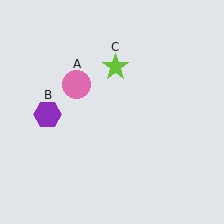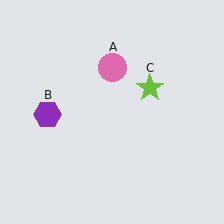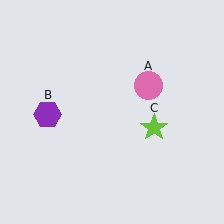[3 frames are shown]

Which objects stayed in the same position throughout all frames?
Purple hexagon (object B) remained stationary.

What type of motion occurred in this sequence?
The pink circle (object A), lime star (object C) rotated clockwise around the center of the scene.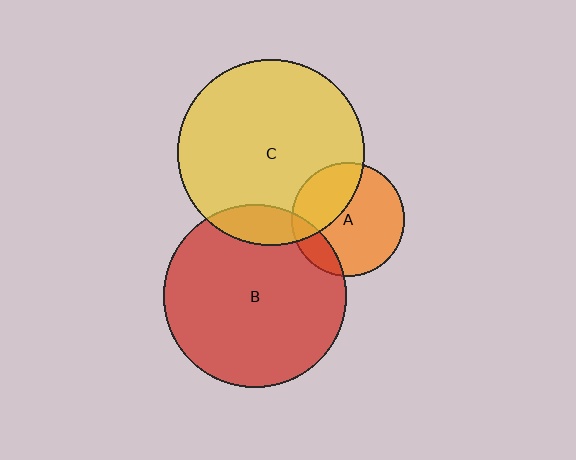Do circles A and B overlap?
Yes.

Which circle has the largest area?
Circle C (yellow).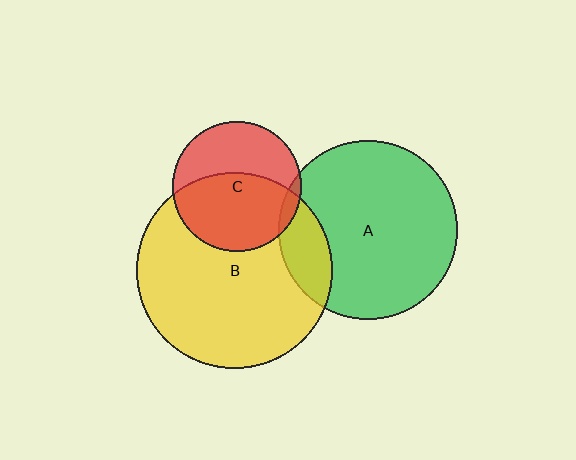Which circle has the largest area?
Circle B (yellow).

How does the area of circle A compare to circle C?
Approximately 1.9 times.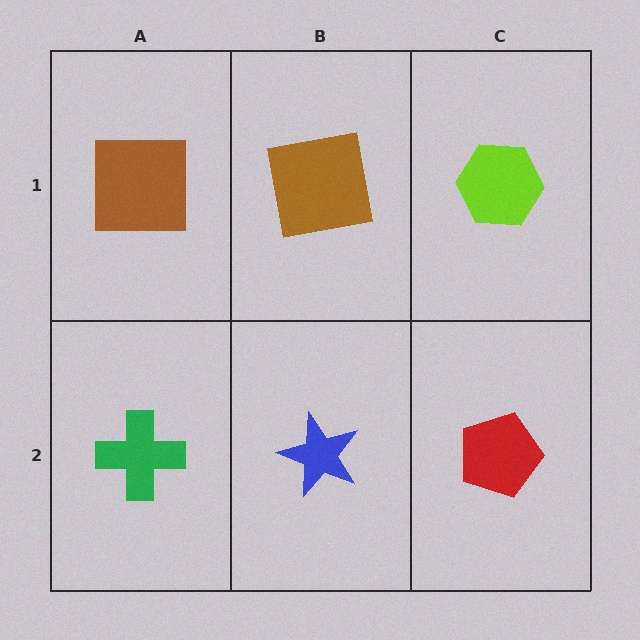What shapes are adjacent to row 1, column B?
A blue star (row 2, column B), a brown square (row 1, column A), a lime hexagon (row 1, column C).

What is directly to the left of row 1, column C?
A brown square.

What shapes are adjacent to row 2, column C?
A lime hexagon (row 1, column C), a blue star (row 2, column B).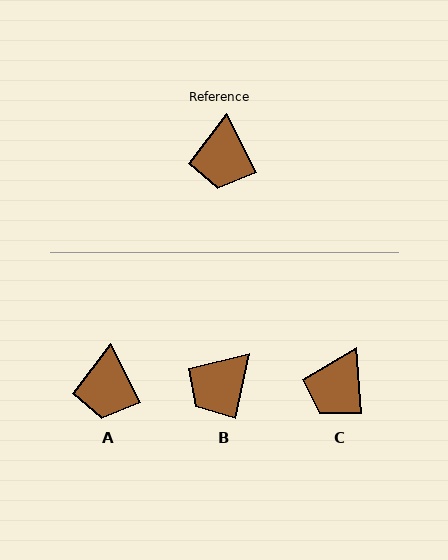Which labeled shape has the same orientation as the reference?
A.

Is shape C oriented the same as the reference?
No, it is off by about 22 degrees.